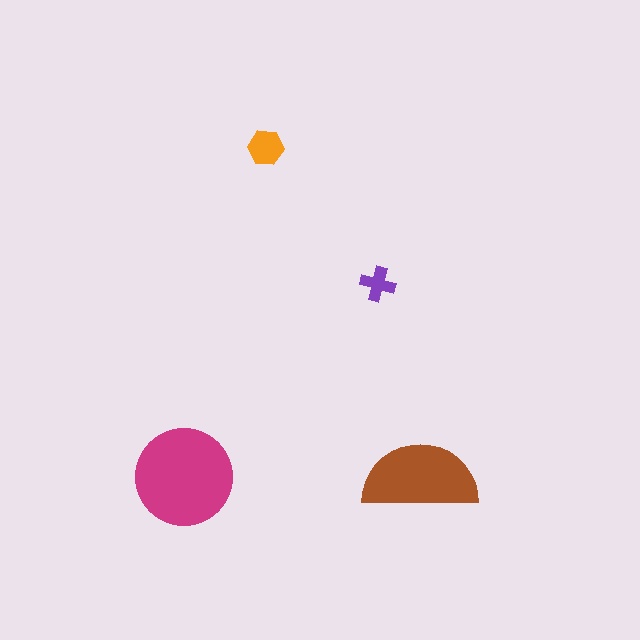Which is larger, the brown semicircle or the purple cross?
The brown semicircle.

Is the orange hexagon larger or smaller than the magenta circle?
Smaller.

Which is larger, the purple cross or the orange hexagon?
The orange hexagon.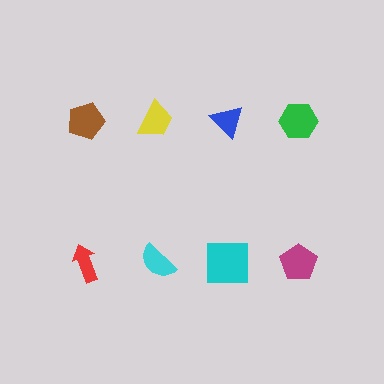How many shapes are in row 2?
4 shapes.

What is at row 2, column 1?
A red arrow.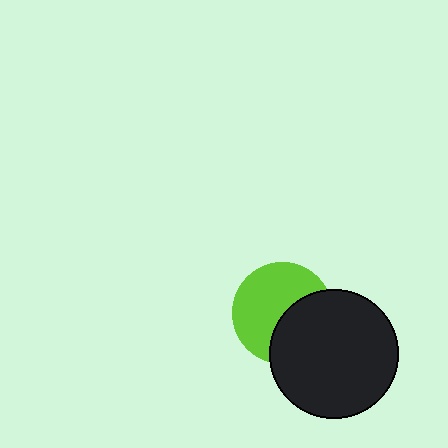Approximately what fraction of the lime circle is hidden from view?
Roughly 41% of the lime circle is hidden behind the black circle.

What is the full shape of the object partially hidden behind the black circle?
The partially hidden object is a lime circle.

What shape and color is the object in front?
The object in front is a black circle.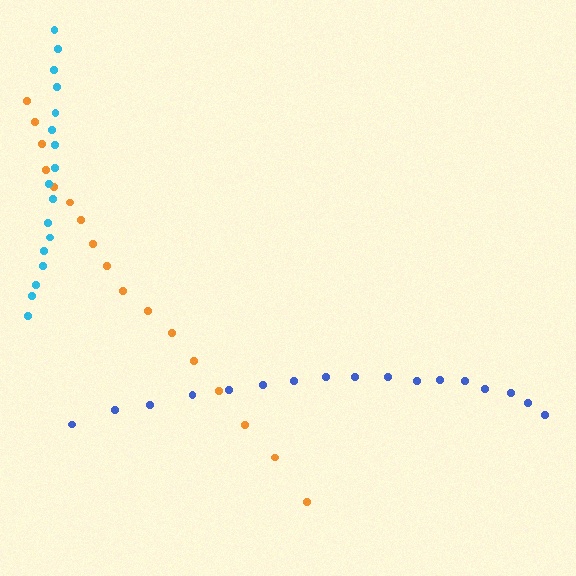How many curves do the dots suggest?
There are 3 distinct paths.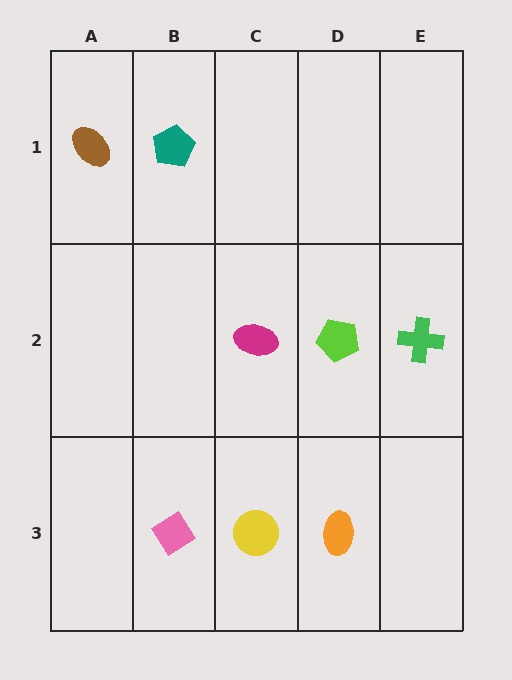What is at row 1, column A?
A brown ellipse.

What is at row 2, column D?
A lime pentagon.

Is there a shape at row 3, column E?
No, that cell is empty.